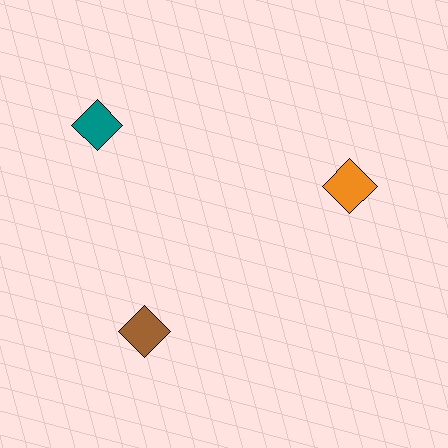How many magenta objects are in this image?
There are no magenta objects.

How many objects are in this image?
There are 3 objects.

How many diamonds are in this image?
There are 3 diamonds.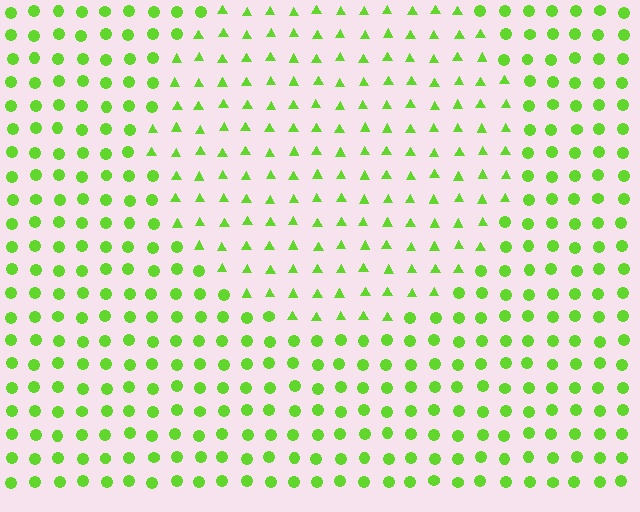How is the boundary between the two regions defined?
The boundary is defined by a change in element shape: triangles inside vs. circles outside. All elements share the same color and spacing.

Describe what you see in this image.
The image is filled with small lime elements arranged in a uniform grid. A circle-shaped region contains triangles, while the surrounding area contains circles. The boundary is defined purely by the change in element shape.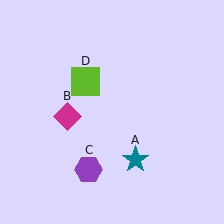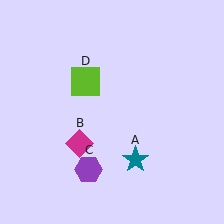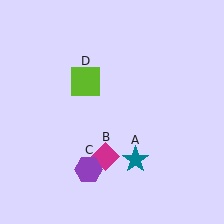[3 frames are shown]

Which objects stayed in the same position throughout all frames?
Teal star (object A) and purple hexagon (object C) and lime square (object D) remained stationary.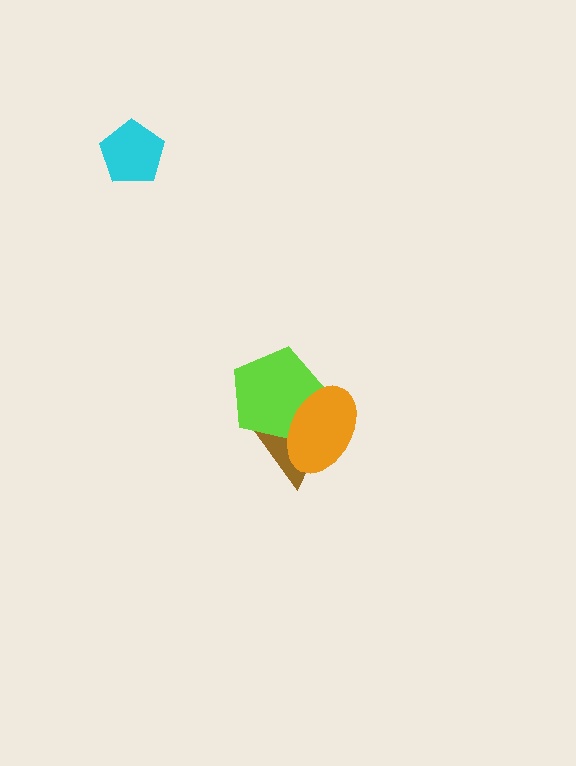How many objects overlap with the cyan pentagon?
0 objects overlap with the cyan pentagon.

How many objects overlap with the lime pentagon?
2 objects overlap with the lime pentagon.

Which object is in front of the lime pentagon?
The orange ellipse is in front of the lime pentagon.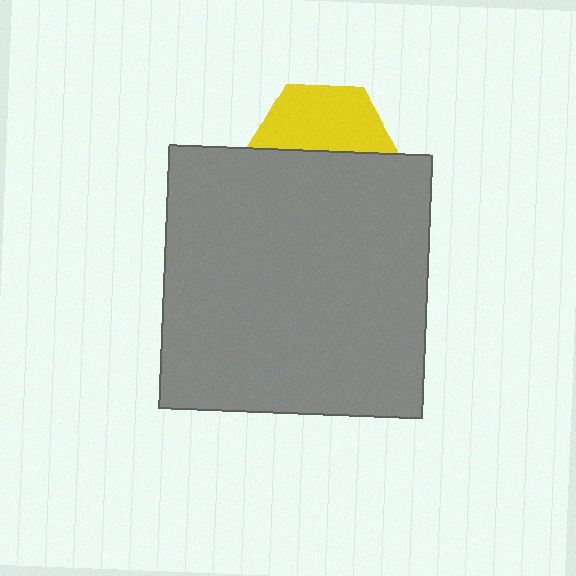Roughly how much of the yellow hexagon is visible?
About half of it is visible (roughly 49%).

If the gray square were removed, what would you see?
You would see the complete yellow hexagon.